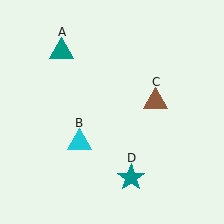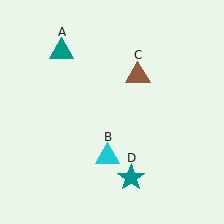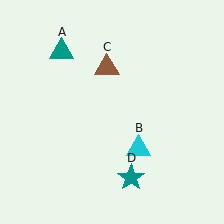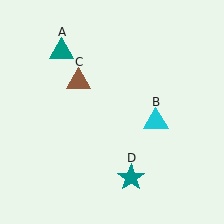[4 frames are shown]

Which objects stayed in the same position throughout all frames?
Teal triangle (object A) and teal star (object D) remained stationary.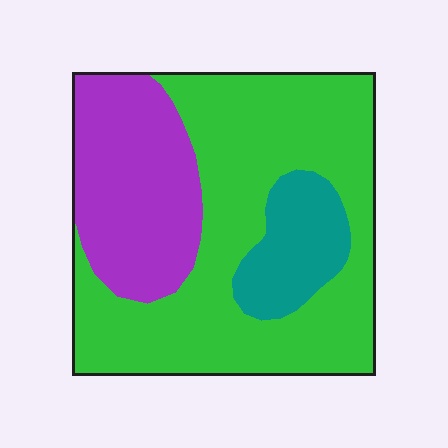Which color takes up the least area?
Teal, at roughly 15%.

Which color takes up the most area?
Green, at roughly 60%.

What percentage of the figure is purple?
Purple takes up between a quarter and a half of the figure.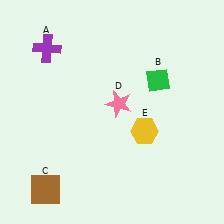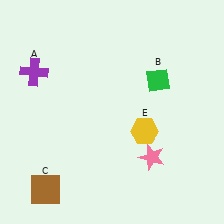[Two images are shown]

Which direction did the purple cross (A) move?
The purple cross (A) moved down.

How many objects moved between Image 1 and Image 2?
2 objects moved between the two images.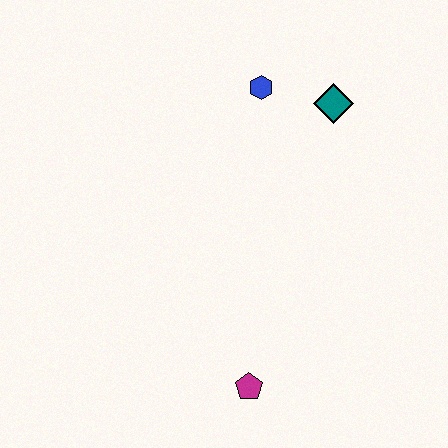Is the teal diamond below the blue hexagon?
Yes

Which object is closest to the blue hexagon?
The teal diamond is closest to the blue hexagon.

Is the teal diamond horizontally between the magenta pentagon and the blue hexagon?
No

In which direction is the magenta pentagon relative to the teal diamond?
The magenta pentagon is below the teal diamond.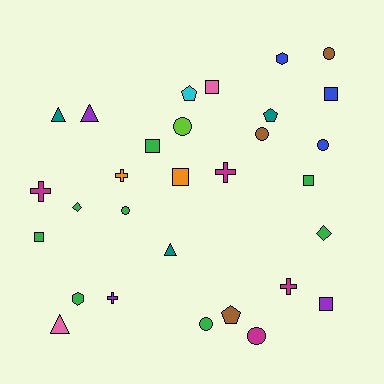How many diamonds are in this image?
There are 2 diamonds.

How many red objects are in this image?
There are no red objects.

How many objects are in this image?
There are 30 objects.